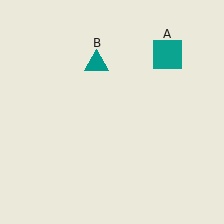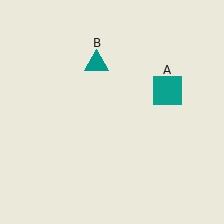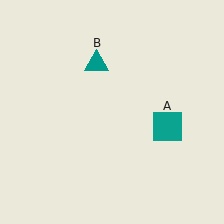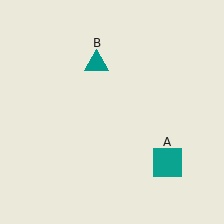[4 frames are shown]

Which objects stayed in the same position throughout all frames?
Teal triangle (object B) remained stationary.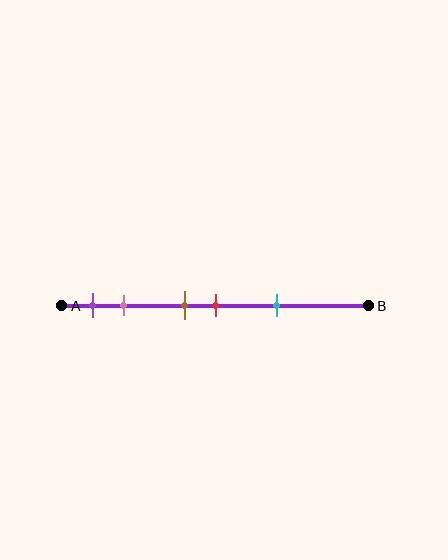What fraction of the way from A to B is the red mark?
The red mark is approximately 50% (0.5) of the way from A to B.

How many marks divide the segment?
There are 5 marks dividing the segment.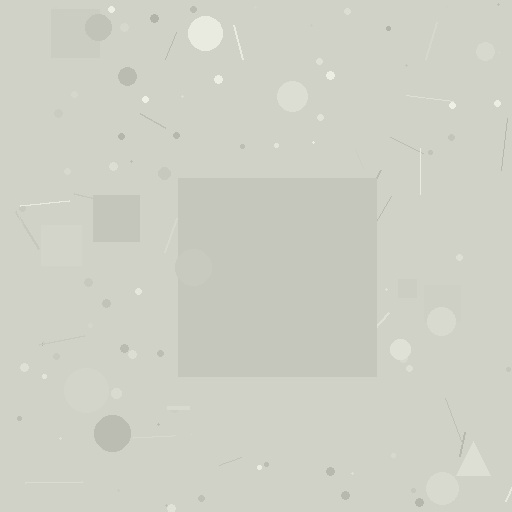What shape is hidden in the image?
A square is hidden in the image.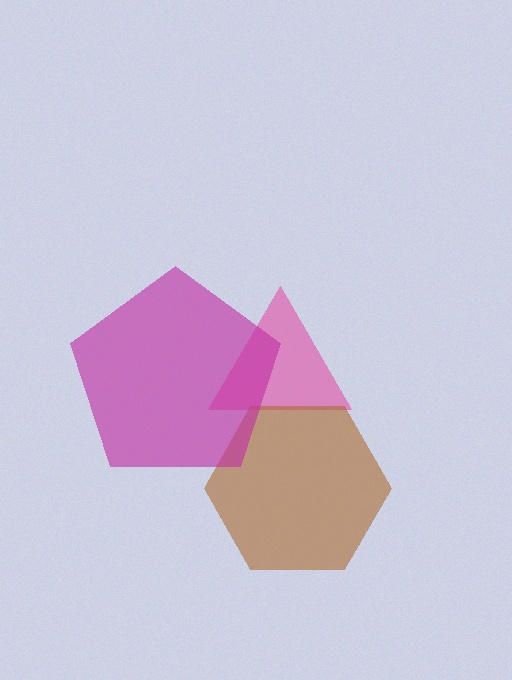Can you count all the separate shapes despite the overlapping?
Yes, there are 3 separate shapes.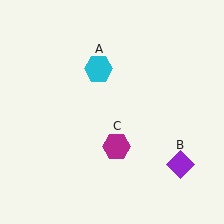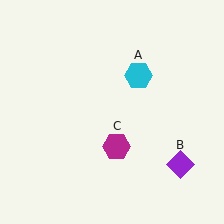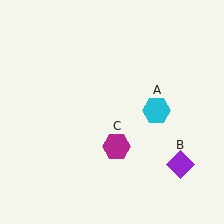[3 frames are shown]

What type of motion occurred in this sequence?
The cyan hexagon (object A) rotated clockwise around the center of the scene.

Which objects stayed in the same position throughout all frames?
Purple diamond (object B) and magenta hexagon (object C) remained stationary.